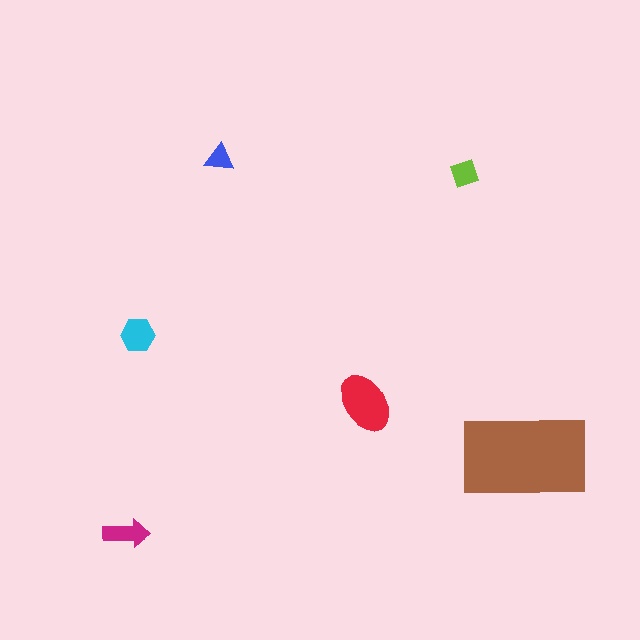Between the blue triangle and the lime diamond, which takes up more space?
The lime diamond.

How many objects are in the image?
There are 6 objects in the image.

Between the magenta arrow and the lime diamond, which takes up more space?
The magenta arrow.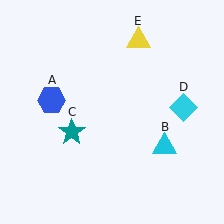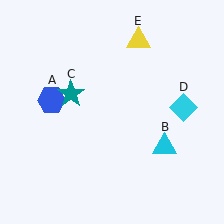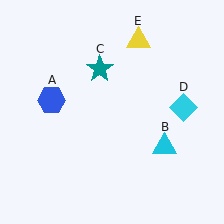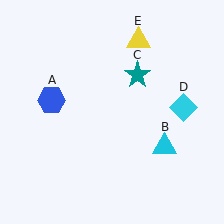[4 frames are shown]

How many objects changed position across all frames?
1 object changed position: teal star (object C).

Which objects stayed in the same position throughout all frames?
Blue hexagon (object A) and cyan triangle (object B) and cyan diamond (object D) and yellow triangle (object E) remained stationary.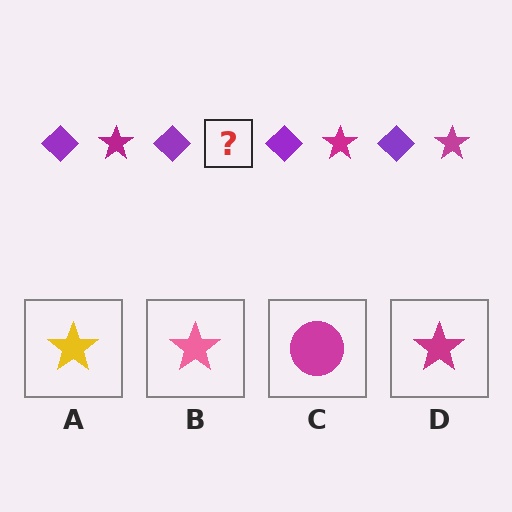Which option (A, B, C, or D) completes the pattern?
D.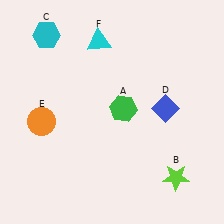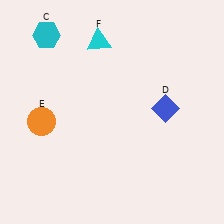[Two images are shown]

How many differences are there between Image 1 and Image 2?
There are 2 differences between the two images.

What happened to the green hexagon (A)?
The green hexagon (A) was removed in Image 2. It was in the top-right area of Image 1.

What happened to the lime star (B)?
The lime star (B) was removed in Image 2. It was in the bottom-right area of Image 1.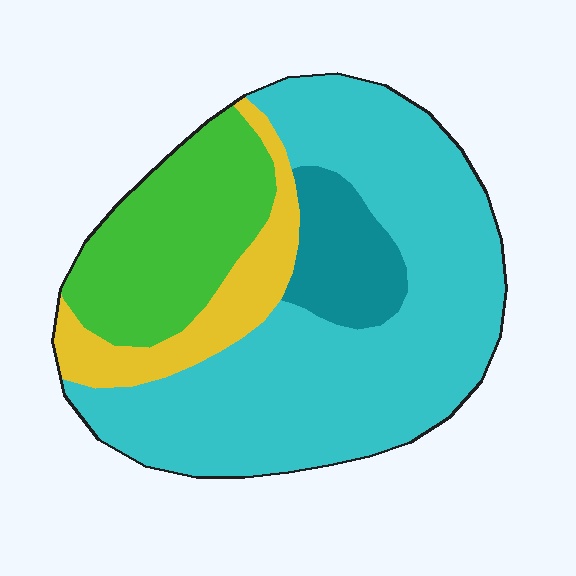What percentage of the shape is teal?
Teal covers about 10% of the shape.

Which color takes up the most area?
Cyan, at roughly 55%.